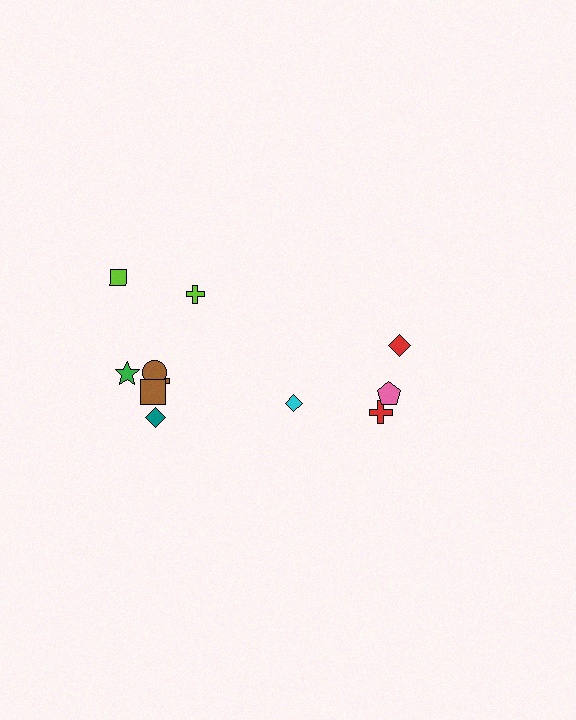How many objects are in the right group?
There are 4 objects.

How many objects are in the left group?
There are 7 objects.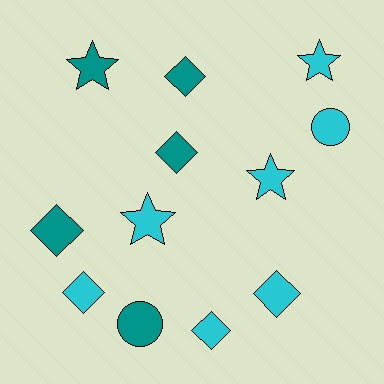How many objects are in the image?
There are 12 objects.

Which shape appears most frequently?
Diamond, with 6 objects.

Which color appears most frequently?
Cyan, with 7 objects.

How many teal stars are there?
There is 1 teal star.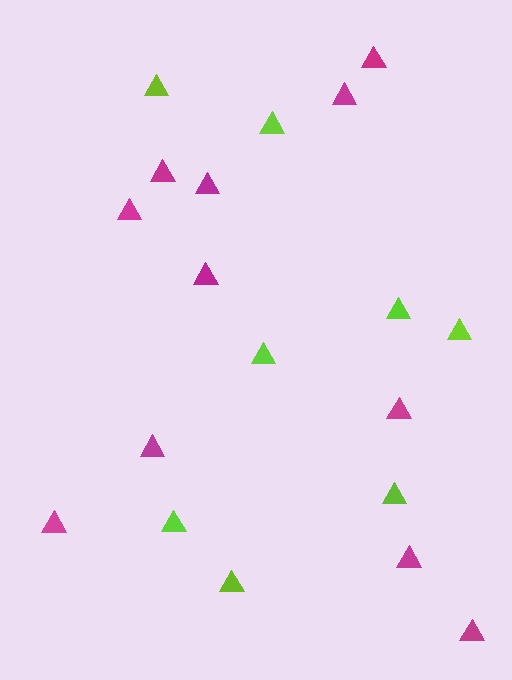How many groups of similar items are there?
There are 2 groups: one group of magenta triangles (11) and one group of lime triangles (8).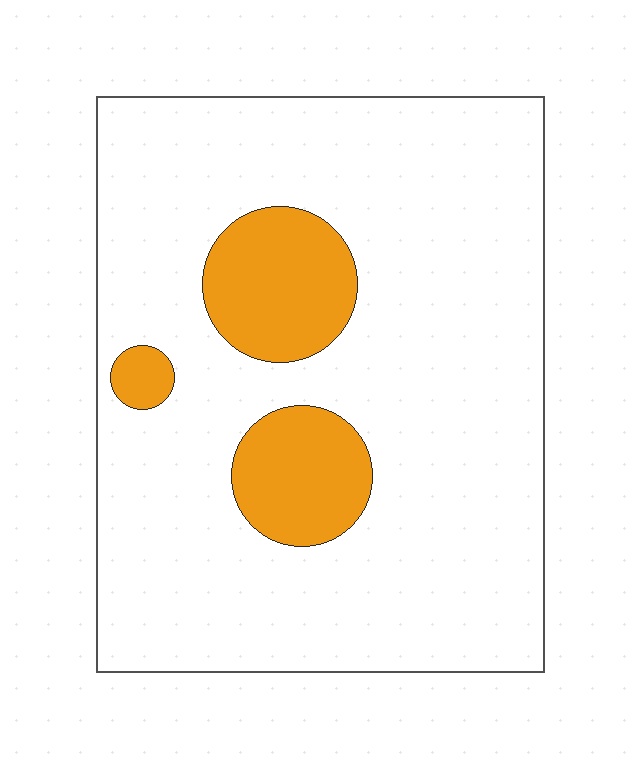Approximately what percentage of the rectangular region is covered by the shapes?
Approximately 15%.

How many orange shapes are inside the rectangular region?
3.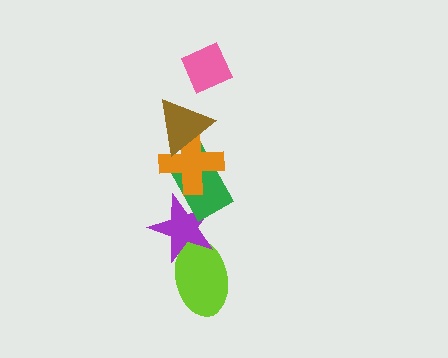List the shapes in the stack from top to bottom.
From top to bottom: the pink diamond, the brown triangle, the orange cross, the green rectangle, the purple star, the lime ellipse.